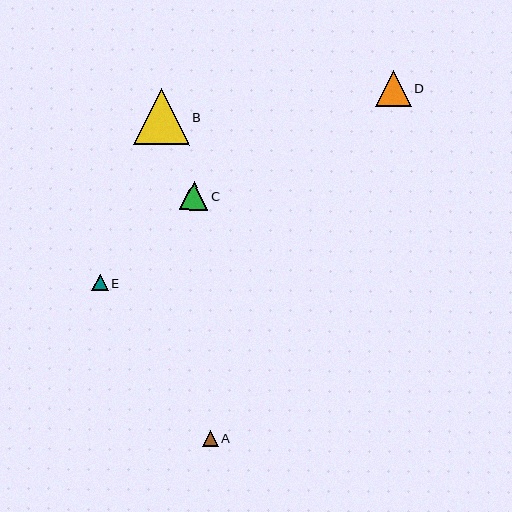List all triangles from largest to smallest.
From largest to smallest: B, D, C, E, A.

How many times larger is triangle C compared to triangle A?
Triangle C is approximately 1.8 times the size of triangle A.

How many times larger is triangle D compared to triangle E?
Triangle D is approximately 2.2 times the size of triangle E.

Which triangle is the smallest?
Triangle A is the smallest with a size of approximately 16 pixels.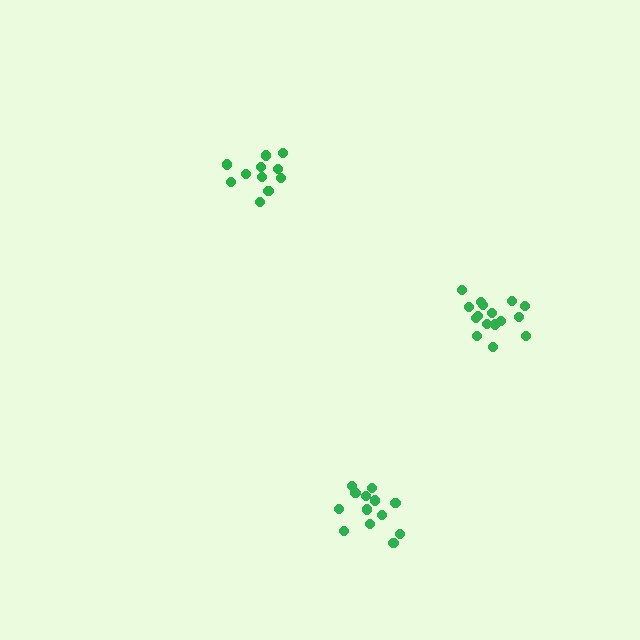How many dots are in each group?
Group 1: 16 dots, Group 2: 13 dots, Group 3: 11 dots (40 total).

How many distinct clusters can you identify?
There are 3 distinct clusters.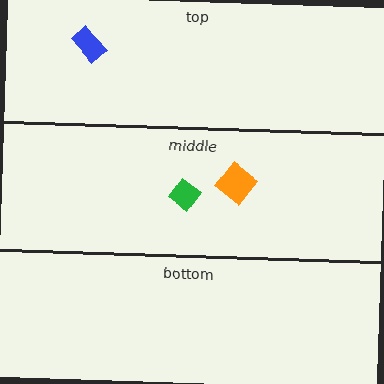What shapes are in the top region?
The blue rectangle.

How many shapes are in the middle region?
2.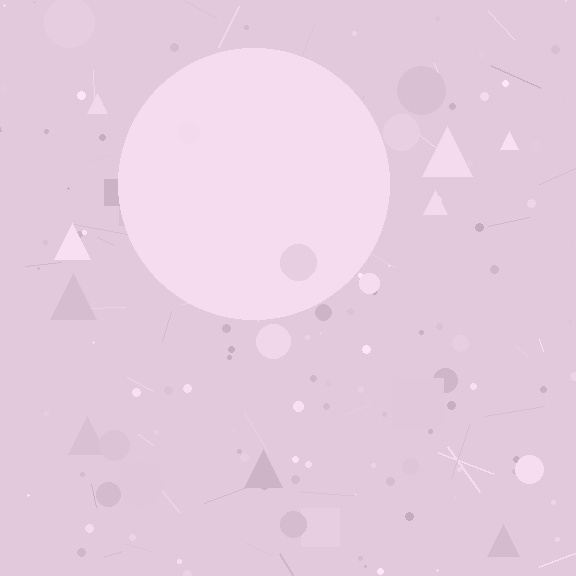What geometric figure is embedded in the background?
A circle is embedded in the background.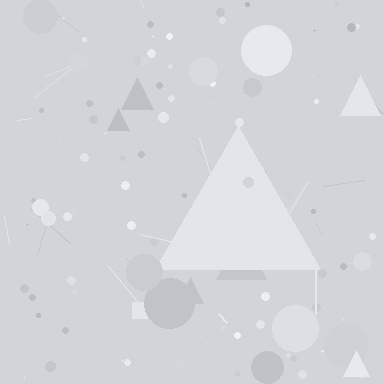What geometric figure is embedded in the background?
A triangle is embedded in the background.